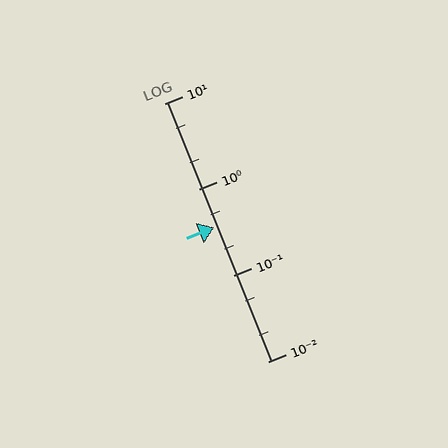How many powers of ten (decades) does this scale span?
The scale spans 3 decades, from 0.01 to 10.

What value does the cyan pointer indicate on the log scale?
The pointer indicates approximately 0.36.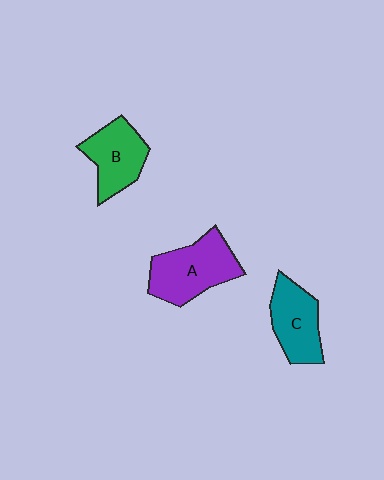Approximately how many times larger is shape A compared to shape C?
Approximately 1.3 times.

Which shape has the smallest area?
Shape B (green).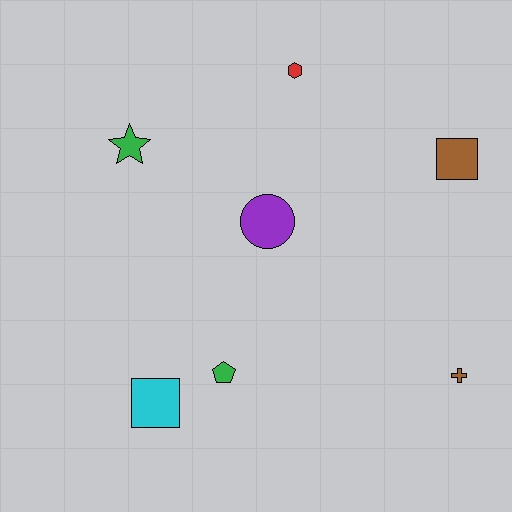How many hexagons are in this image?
There is 1 hexagon.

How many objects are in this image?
There are 7 objects.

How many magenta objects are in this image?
There are no magenta objects.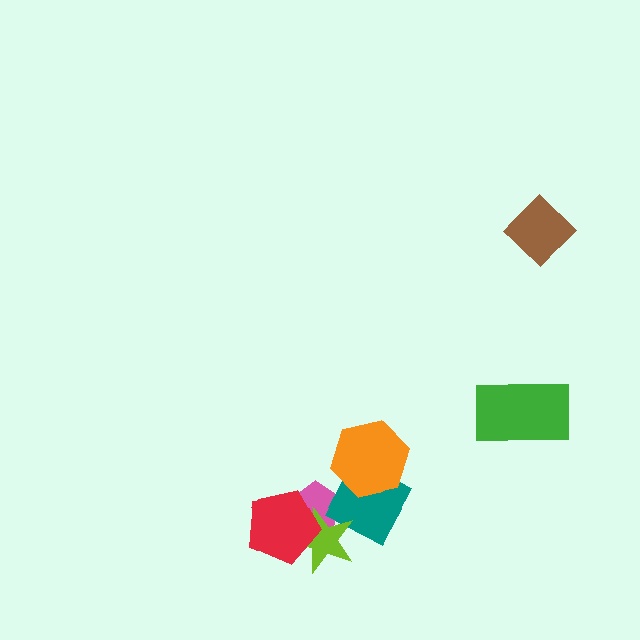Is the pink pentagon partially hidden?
Yes, it is partially covered by another shape.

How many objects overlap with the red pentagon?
2 objects overlap with the red pentagon.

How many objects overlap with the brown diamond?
0 objects overlap with the brown diamond.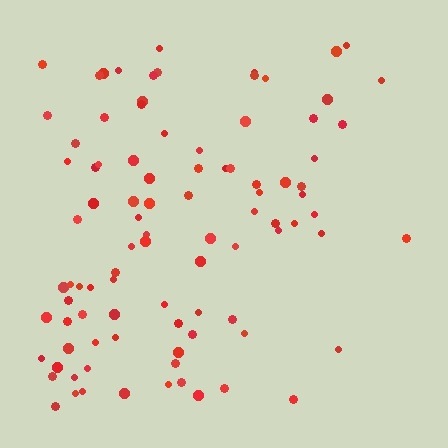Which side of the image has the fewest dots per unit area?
The right.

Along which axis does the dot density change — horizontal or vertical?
Horizontal.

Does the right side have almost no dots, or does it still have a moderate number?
Still a moderate number, just noticeably fewer than the left.